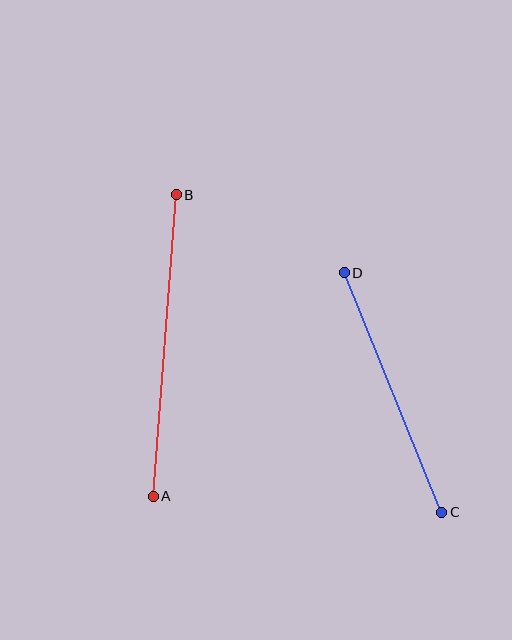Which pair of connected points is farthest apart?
Points A and B are farthest apart.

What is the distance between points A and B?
The distance is approximately 302 pixels.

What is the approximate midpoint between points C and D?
The midpoint is at approximately (393, 393) pixels.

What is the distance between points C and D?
The distance is approximately 258 pixels.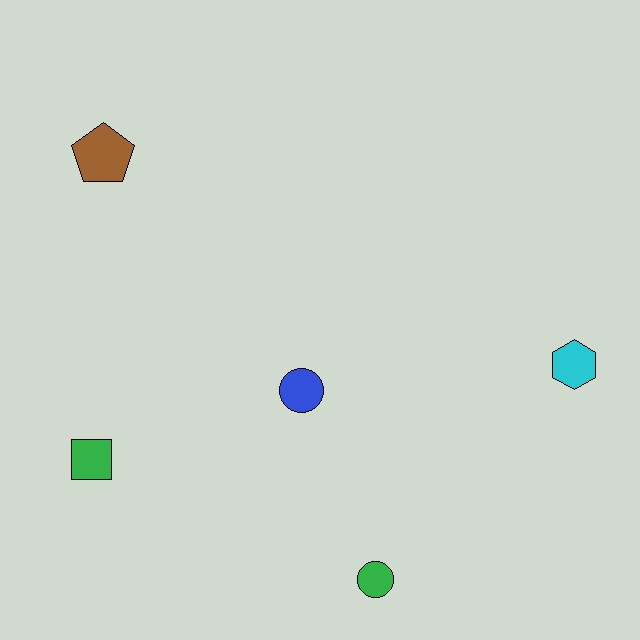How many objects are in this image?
There are 5 objects.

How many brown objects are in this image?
There is 1 brown object.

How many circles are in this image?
There are 2 circles.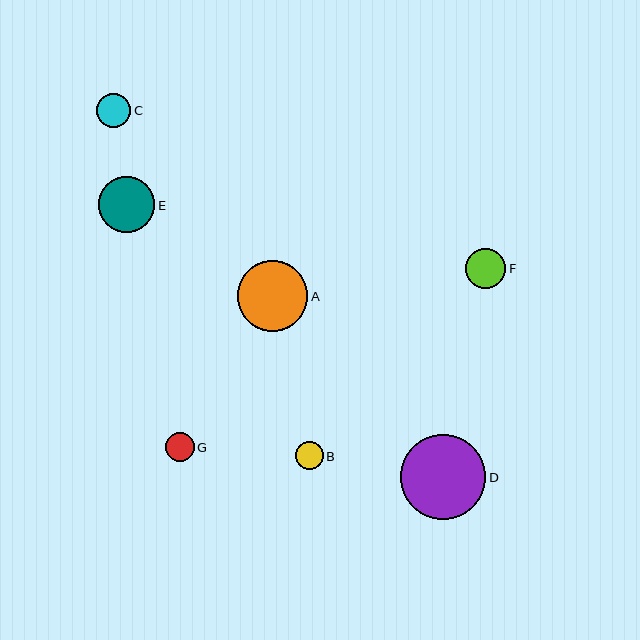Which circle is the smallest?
Circle B is the smallest with a size of approximately 28 pixels.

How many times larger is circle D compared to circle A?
Circle D is approximately 1.2 times the size of circle A.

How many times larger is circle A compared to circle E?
Circle A is approximately 1.3 times the size of circle E.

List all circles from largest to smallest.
From largest to smallest: D, A, E, F, C, G, B.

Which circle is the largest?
Circle D is the largest with a size of approximately 86 pixels.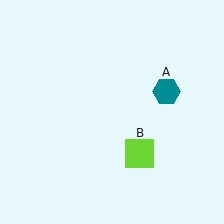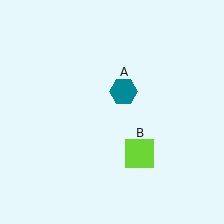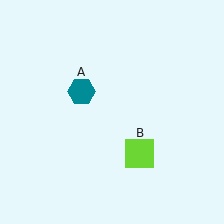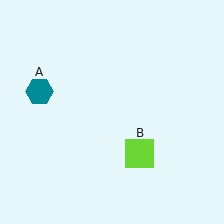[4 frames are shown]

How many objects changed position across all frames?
1 object changed position: teal hexagon (object A).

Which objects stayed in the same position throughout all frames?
Lime square (object B) remained stationary.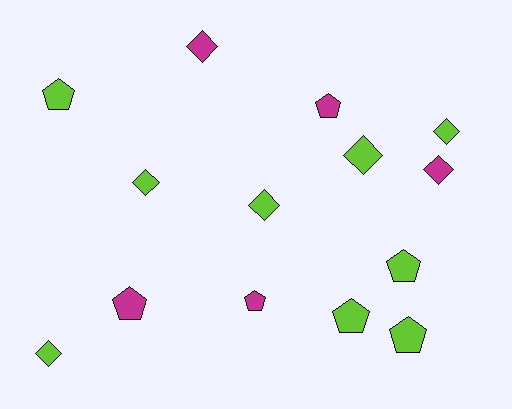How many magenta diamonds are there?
There are 2 magenta diamonds.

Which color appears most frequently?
Lime, with 9 objects.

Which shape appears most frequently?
Diamond, with 7 objects.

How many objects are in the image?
There are 14 objects.